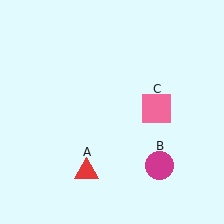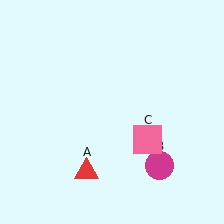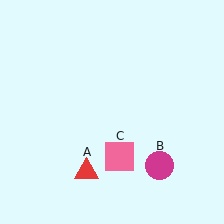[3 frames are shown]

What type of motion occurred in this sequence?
The pink square (object C) rotated clockwise around the center of the scene.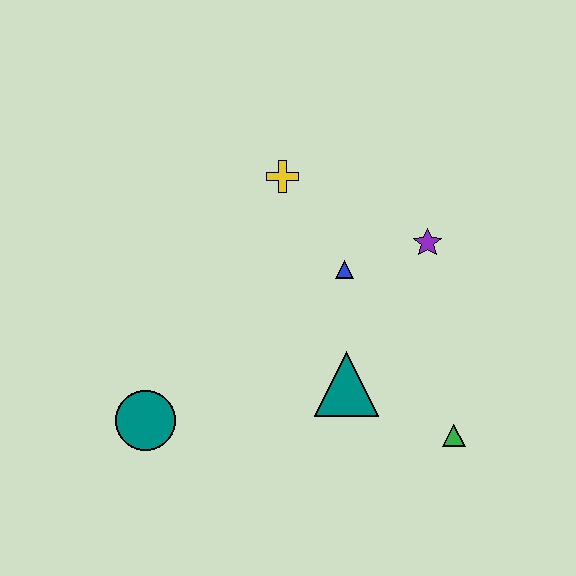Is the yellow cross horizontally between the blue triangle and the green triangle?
No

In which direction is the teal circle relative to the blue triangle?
The teal circle is to the left of the blue triangle.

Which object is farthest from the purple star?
The teal circle is farthest from the purple star.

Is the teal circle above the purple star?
No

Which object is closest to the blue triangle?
The purple star is closest to the blue triangle.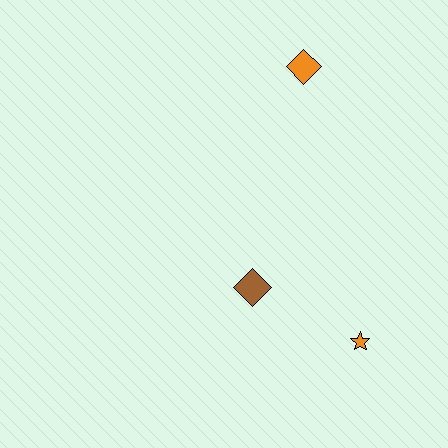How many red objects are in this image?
There are no red objects.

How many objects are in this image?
There are 3 objects.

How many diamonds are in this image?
There are 2 diamonds.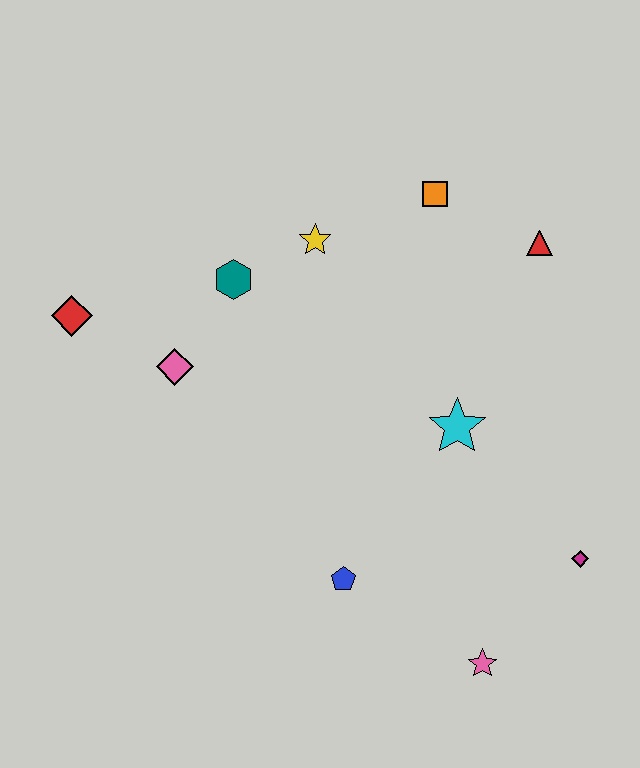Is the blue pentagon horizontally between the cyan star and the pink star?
No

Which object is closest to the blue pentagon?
The pink star is closest to the blue pentagon.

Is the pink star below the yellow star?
Yes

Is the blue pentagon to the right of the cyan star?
No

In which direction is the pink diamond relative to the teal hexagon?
The pink diamond is below the teal hexagon.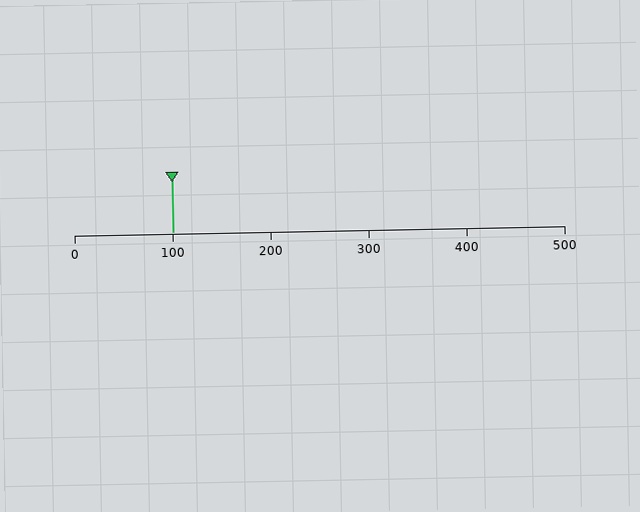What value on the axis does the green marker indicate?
The marker indicates approximately 100.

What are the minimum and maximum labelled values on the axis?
The axis runs from 0 to 500.